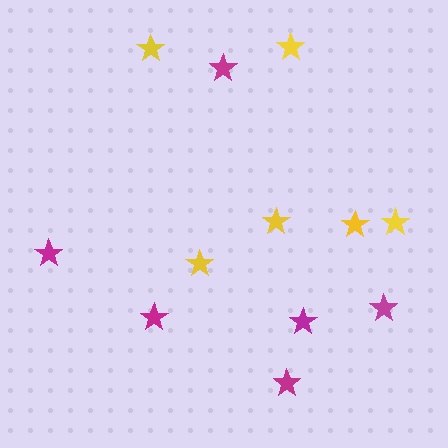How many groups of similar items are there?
There are 2 groups: one group of yellow stars (6) and one group of magenta stars (6).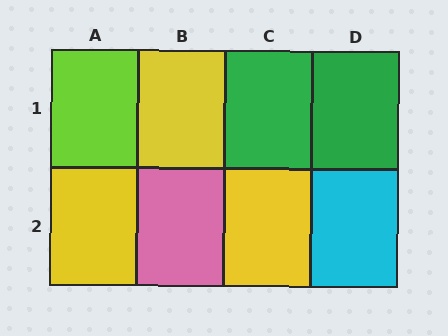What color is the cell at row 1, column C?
Green.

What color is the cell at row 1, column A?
Lime.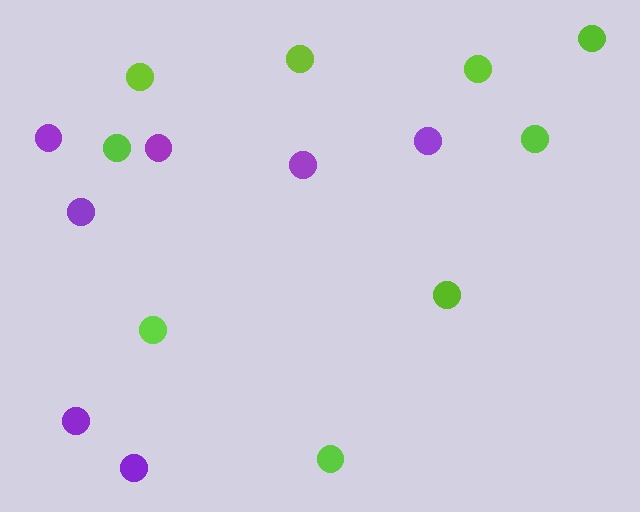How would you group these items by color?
There are 2 groups: one group of purple circles (7) and one group of lime circles (9).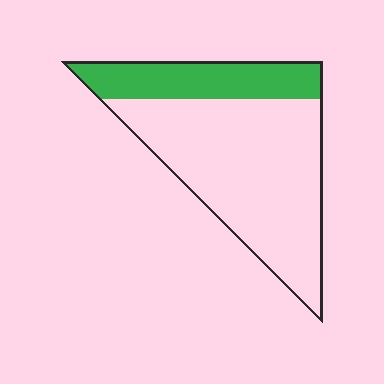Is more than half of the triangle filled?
No.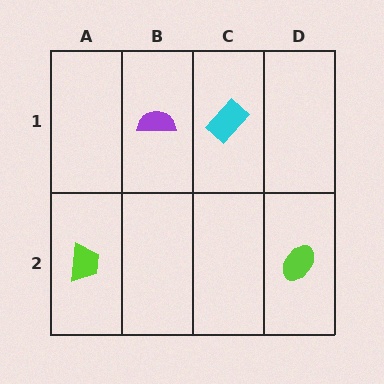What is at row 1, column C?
A cyan rectangle.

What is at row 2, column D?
A lime ellipse.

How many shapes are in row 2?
2 shapes.